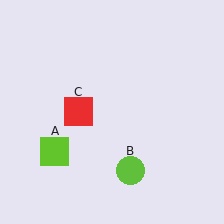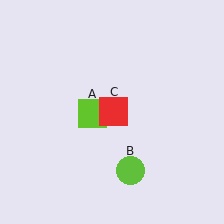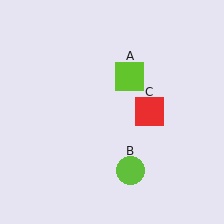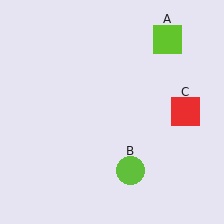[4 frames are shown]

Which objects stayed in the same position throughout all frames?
Lime circle (object B) remained stationary.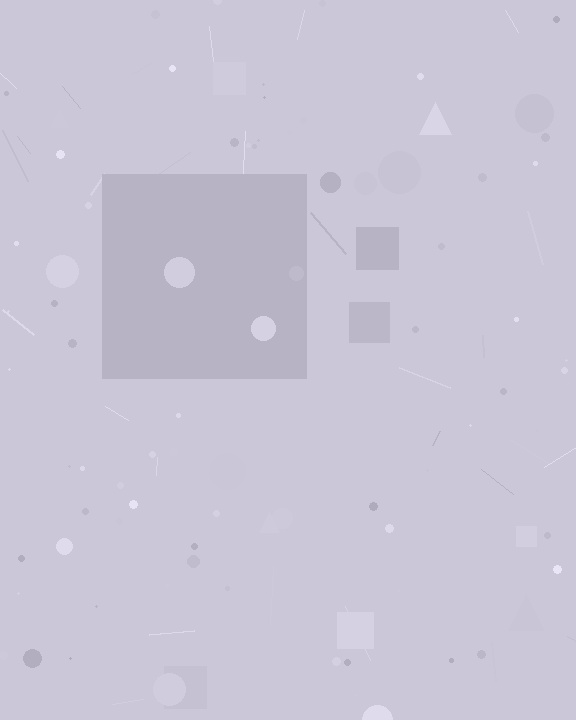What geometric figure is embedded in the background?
A square is embedded in the background.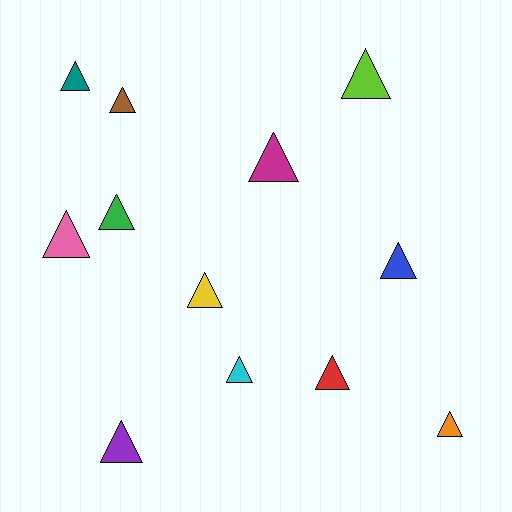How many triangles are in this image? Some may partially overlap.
There are 12 triangles.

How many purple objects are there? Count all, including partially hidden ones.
There is 1 purple object.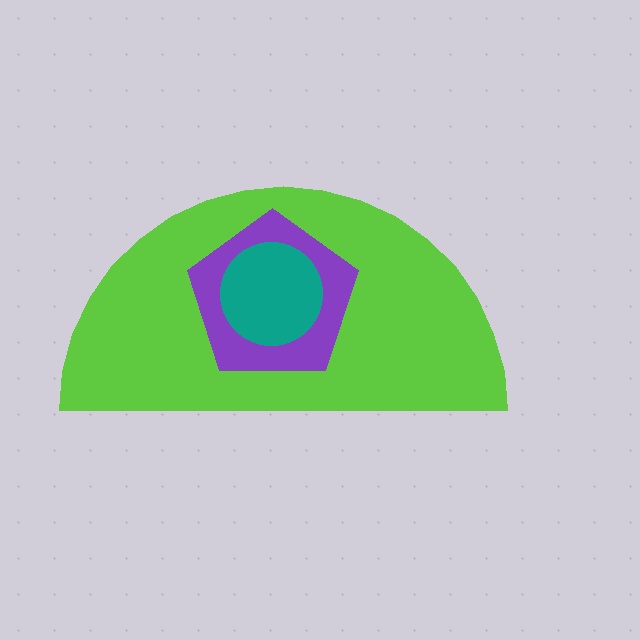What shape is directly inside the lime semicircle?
The purple pentagon.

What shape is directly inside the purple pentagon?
The teal circle.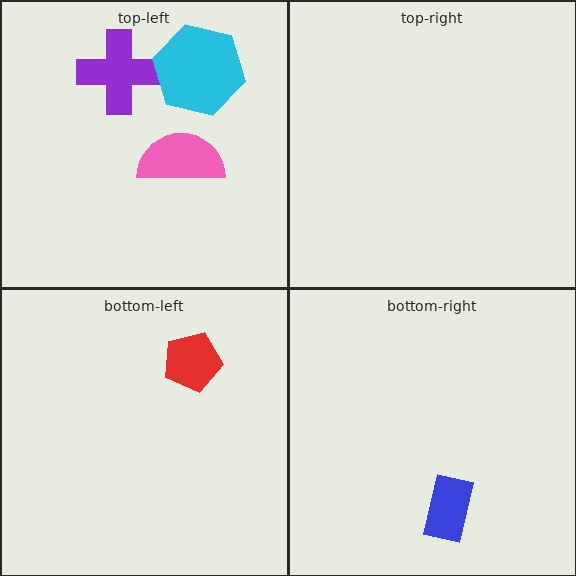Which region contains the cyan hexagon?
The top-left region.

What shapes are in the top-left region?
The purple cross, the cyan hexagon, the pink semicircle.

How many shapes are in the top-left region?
3.